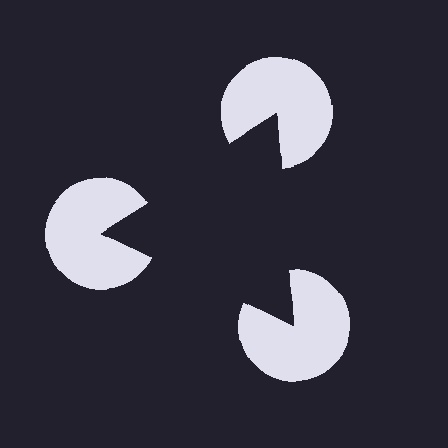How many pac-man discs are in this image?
There are 3 — one at each vertex of the illusory triangle.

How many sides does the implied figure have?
3 sides.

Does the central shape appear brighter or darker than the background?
It typically appears slightly darker than the background, even though no actual brightness change is drawn.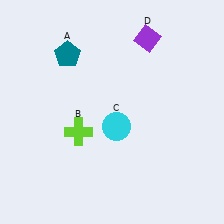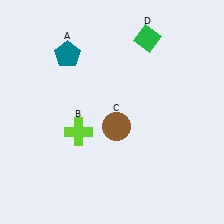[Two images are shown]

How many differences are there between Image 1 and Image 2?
There are 2 differences between the two images.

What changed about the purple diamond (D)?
In Image 1, D is purple. In Image 2, it changed to green.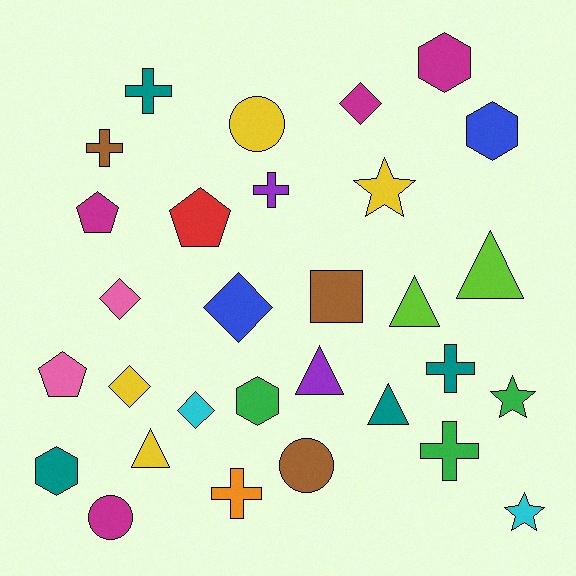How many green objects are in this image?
There are 3 green objects.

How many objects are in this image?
There are 30 objects.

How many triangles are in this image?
There are 5 triangles.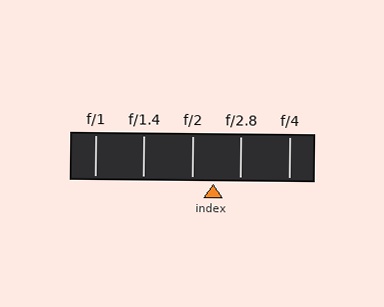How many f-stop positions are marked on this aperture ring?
There are 5 f-stop positions marked.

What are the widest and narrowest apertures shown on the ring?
The widest aperture shown is f/1 and the narrowest is f/4.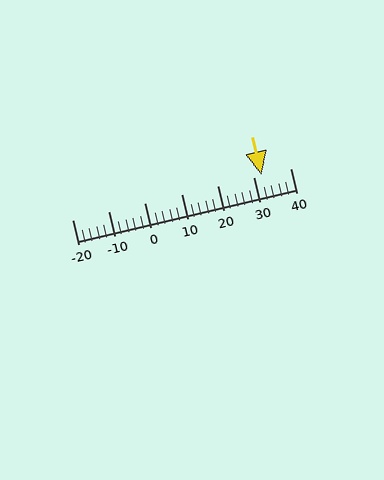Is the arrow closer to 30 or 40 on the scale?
The arrow is closer to 30.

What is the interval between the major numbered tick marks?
The major tick marks are spaced 10 units apart.